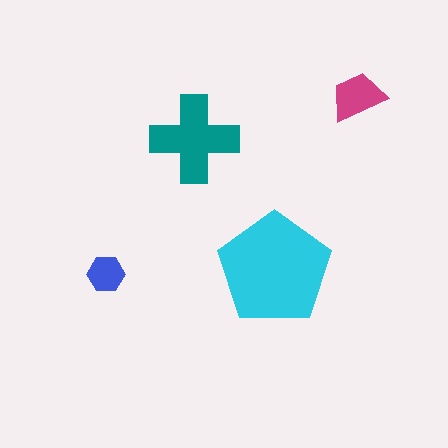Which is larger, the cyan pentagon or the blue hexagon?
The cyan pentagon.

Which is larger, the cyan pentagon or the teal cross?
The cyan pentagon.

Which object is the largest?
The cyan pentagon.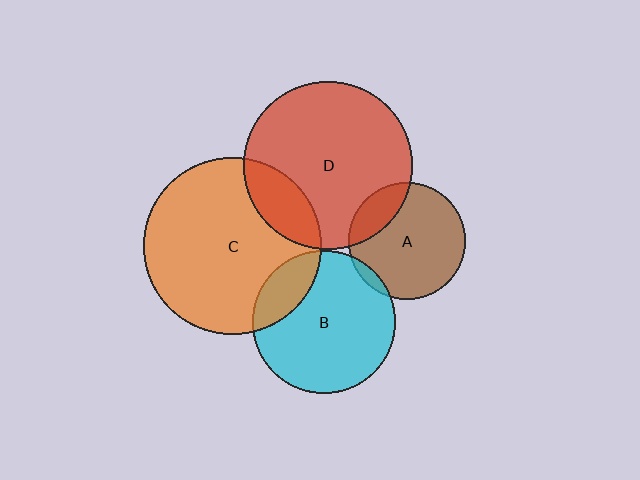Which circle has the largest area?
Circle C (orange).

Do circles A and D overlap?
Yes.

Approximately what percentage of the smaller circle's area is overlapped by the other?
Approximately 20%.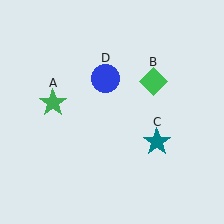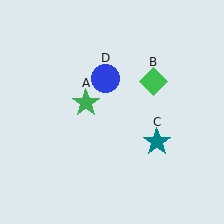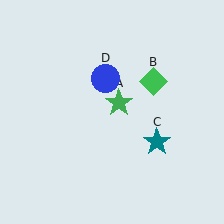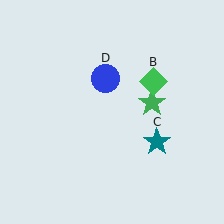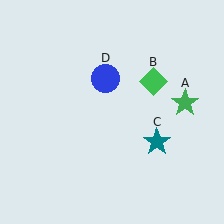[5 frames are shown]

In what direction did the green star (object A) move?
The green star (object A) moved right.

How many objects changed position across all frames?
1 object changed position: green star (object A).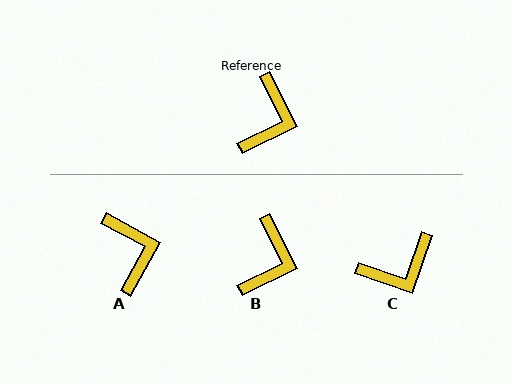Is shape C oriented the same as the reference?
No, it is off by about 45 degrees.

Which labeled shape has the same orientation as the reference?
B.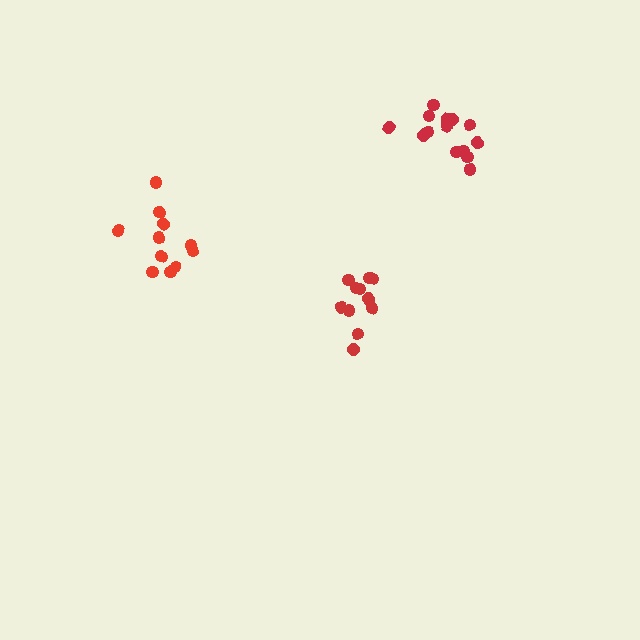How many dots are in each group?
Group 1: 11 dots, Group 2: 11 dots, Group 3: 15 dots (37 total).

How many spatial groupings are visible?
There are 3 spatial groupings.